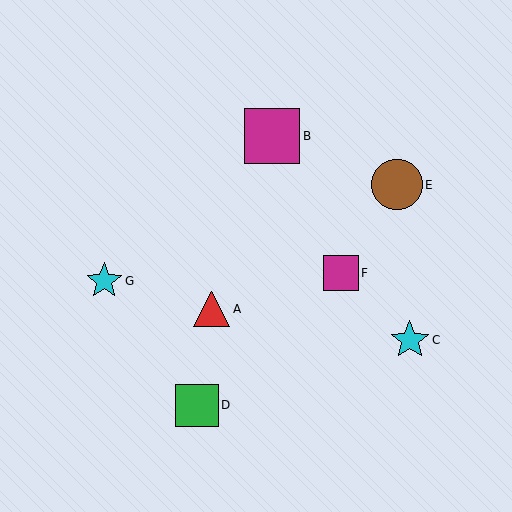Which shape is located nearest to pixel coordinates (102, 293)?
The cyan star (labeled G) at (104, 281) is nearest to that location.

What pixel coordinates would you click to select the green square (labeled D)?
Click at (197, 405) to select the green square D.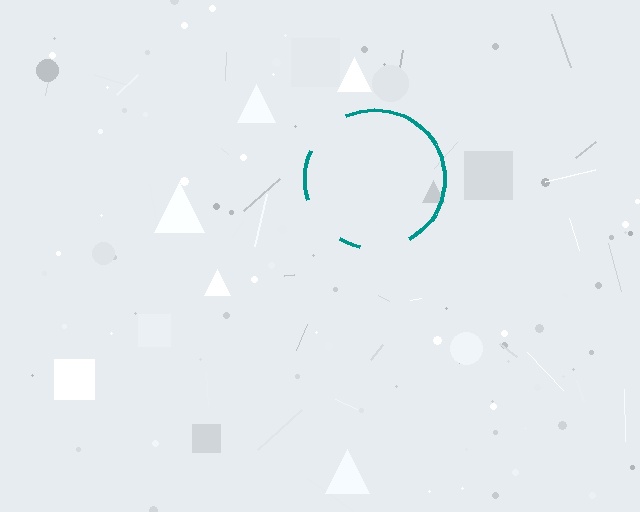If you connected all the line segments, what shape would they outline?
They would outline a circle.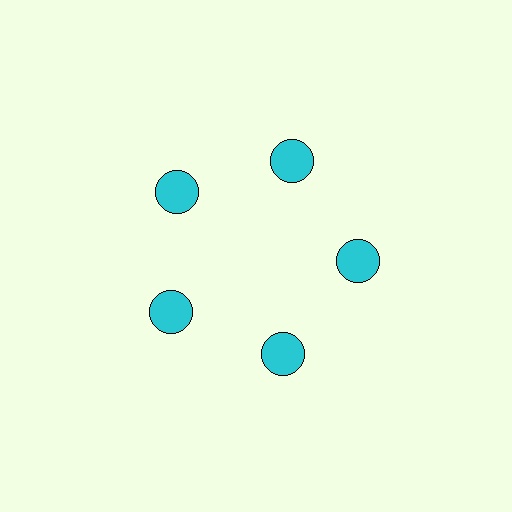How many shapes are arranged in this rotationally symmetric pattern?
There are 5 shapes, arranged in 5 groups of 1.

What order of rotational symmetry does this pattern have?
This pattern has 5-fold rotational symmetry.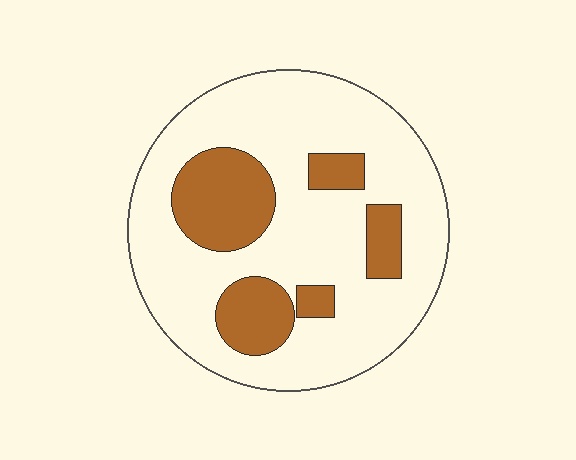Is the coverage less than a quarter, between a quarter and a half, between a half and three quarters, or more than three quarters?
Less than a quarter.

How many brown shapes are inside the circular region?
5.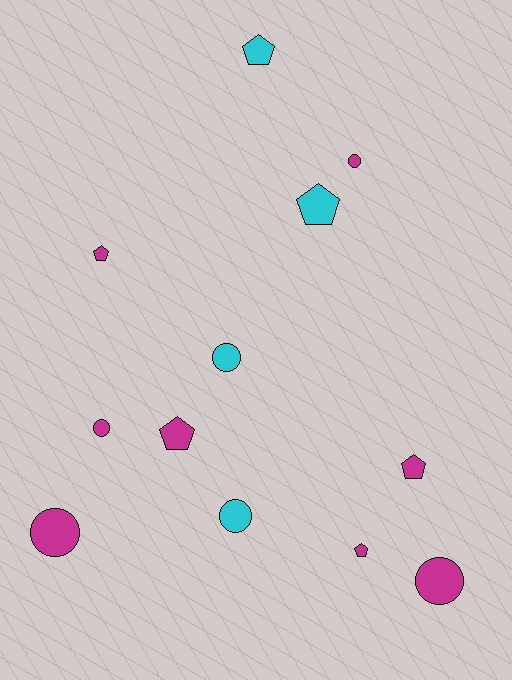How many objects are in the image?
There are 12 objects.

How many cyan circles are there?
There are 2 cyan circles.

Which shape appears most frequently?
Circle, with 6 objects.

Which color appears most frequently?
Magenta, with 8 objects.